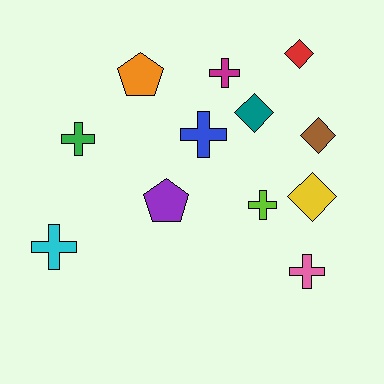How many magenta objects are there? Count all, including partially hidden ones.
There is 1 magenta object.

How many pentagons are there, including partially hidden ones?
There are 2 pentagons.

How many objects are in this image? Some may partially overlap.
There are 12 objects.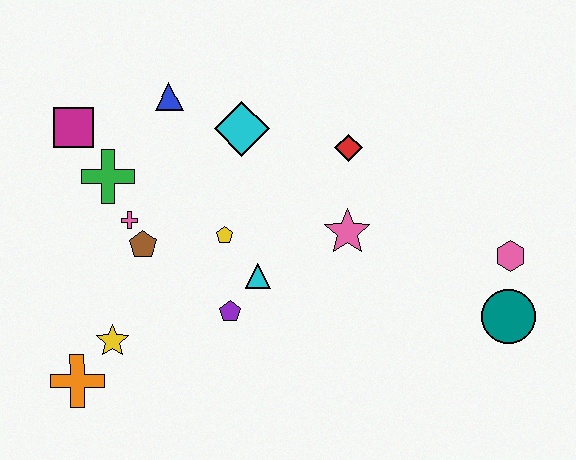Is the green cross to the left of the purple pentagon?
Yes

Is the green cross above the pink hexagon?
Yes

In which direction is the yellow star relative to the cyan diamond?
The yellow star is below the cyan diamond.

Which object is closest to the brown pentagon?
The pink cross is closest to the brown pentagon.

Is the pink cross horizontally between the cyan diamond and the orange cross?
Yes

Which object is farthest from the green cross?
The teal circle is farthest from the green cross.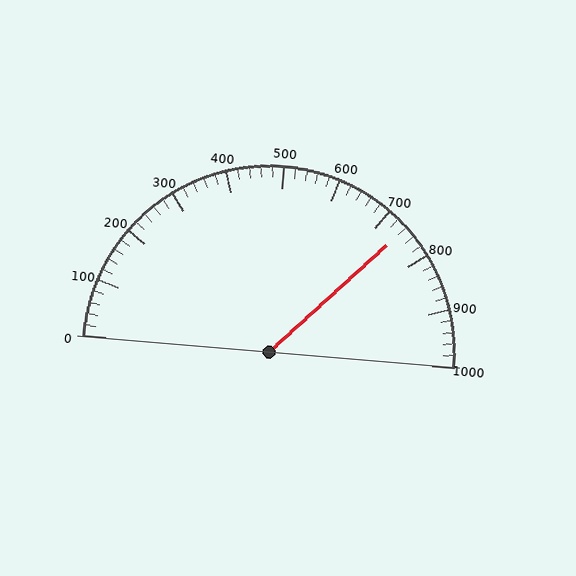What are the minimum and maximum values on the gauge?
The gauge ranges from 0 to 1000.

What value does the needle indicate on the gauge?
The needle indicates approximately 740.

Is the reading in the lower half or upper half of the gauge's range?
The reading is in the upper half of the range (0 to 1000).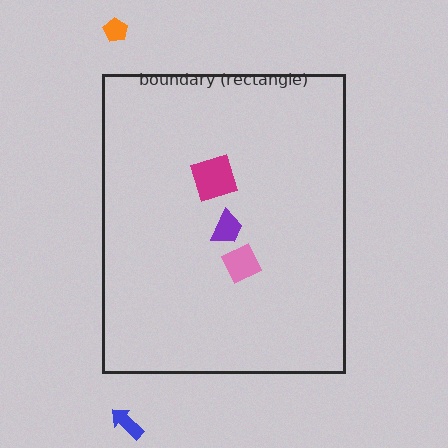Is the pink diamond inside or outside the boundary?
Inside.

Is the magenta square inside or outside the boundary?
Inside.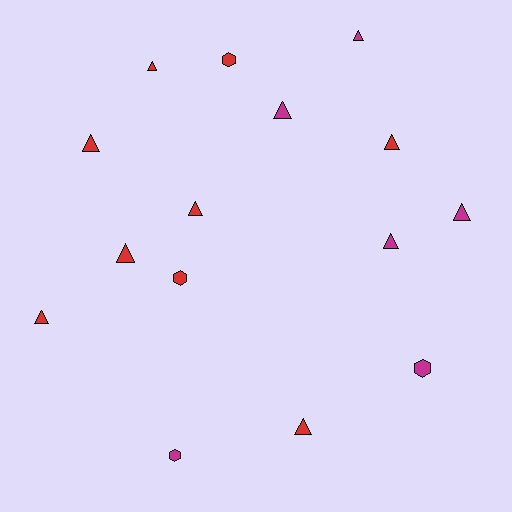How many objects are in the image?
There are 15 objects.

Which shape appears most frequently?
Triangle, with 11 objects.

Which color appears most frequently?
Red, with 9 objects.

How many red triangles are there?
There are 7 red triangles.